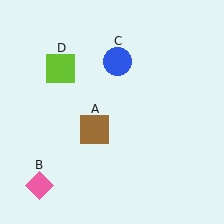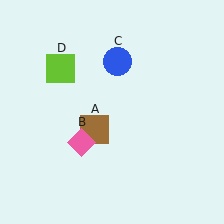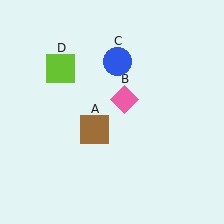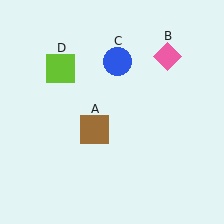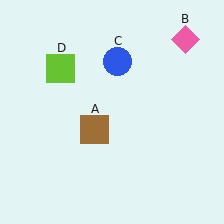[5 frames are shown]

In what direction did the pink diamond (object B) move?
The pink diamond (object B) moved up and to the right.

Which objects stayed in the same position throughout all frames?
Brown square (object A) and blue circle (object C) and lime square (object D) remained stationary.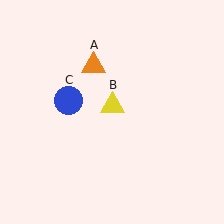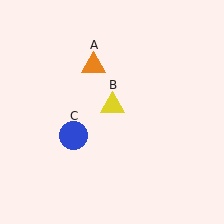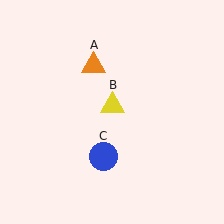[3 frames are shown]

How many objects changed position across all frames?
1 object changed position: blue circle (object C).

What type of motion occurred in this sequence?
The blue circle (object C) rotated counterclockwise around the center of the scene.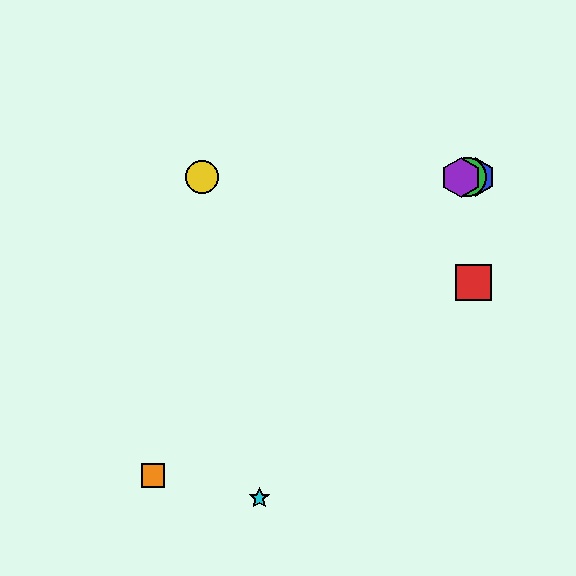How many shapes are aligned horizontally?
4 shapes (the blue hexagon, the green circle, the yellow circle, the purple hexagon) are aligned horizontally.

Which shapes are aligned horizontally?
The blue hexagon, the green circle, the yellow circle, the purple hexagon are aligned horizontally.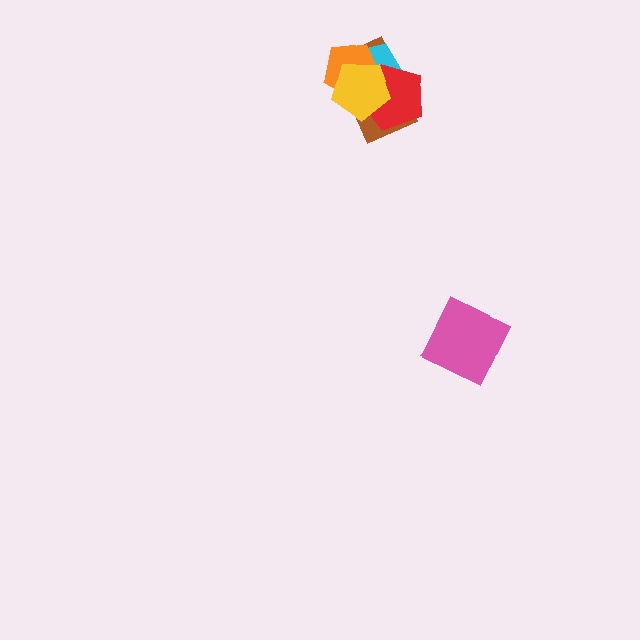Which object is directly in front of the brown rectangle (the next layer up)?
The cyan pentagon is directly in front of the brown rectangle.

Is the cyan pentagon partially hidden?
Yes, it is partially covered by another shape.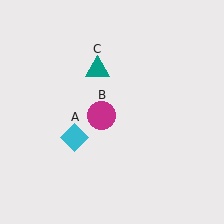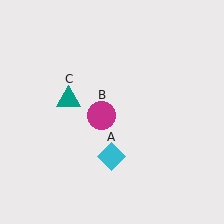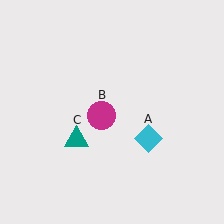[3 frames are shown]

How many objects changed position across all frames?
2 objects changed position: cyan diamond (object A), teal triangle (object C).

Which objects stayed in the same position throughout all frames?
Magenta circle (object B) remained stationary.